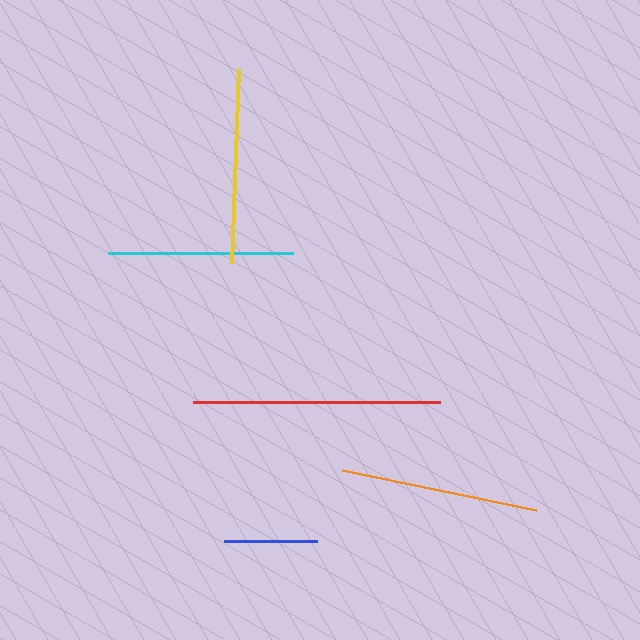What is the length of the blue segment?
The blue segment is approximately 93 pixels long.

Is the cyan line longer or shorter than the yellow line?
The yellow line is longer than the cyan line.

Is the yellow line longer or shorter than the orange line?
The orange line is longer than the yellow line.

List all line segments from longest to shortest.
From longest to shortest: red, orange, yellow, cyan, blue.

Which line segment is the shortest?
The blue line is the shortest at approximately 93 pixels.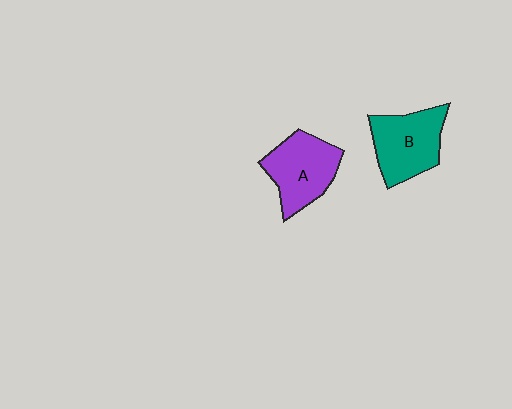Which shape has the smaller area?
Shape A (purple).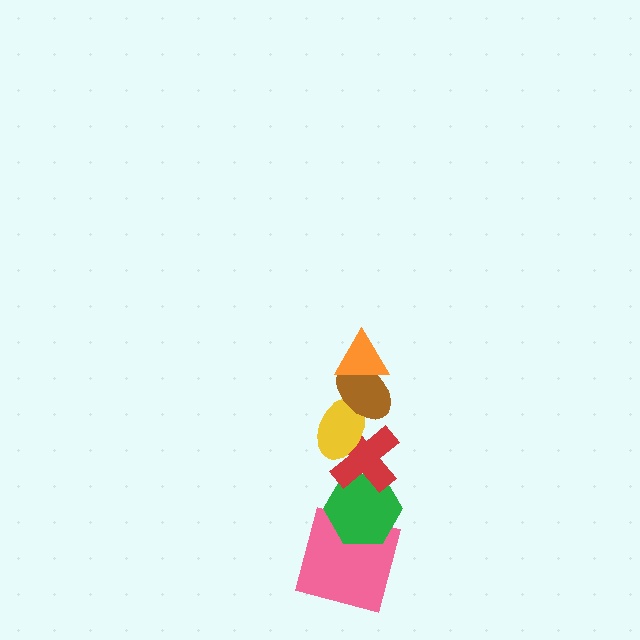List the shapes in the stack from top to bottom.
From top to bottom: the orange triangle, the brown ellipse, the yellow ellipse, the red cross, the green hexagon, the pink square.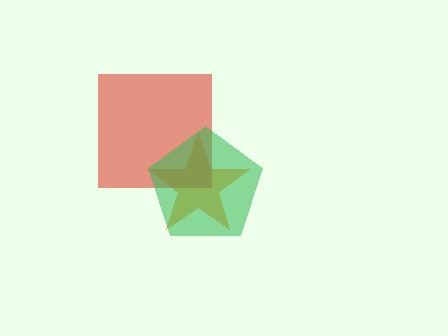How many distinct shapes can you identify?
There are 3 distinct shapes: an orange star, a red square, a green pentagon.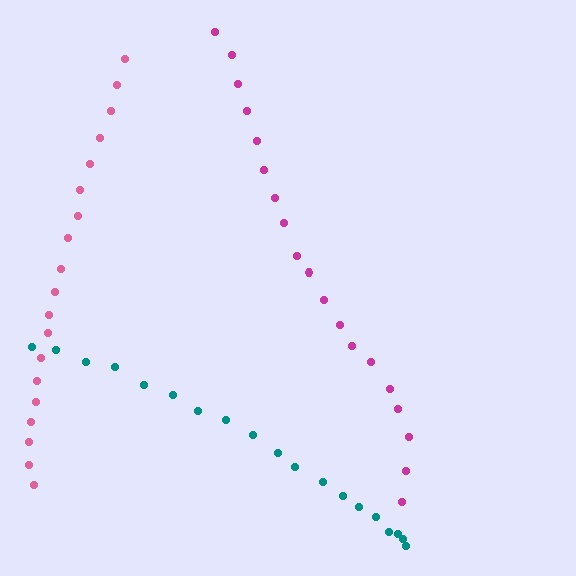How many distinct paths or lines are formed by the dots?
There are 3 distinct paths.